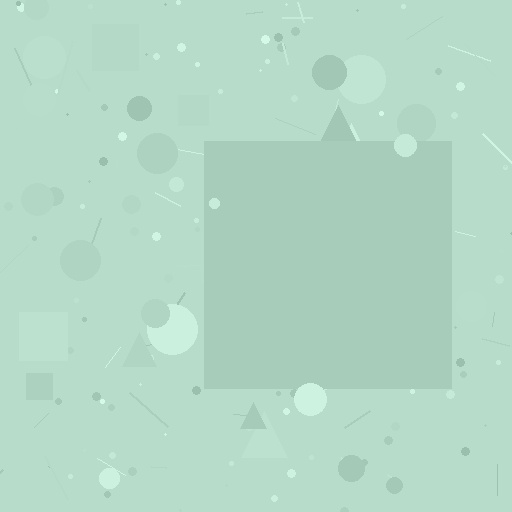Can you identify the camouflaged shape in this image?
The camouflaged shape is a square.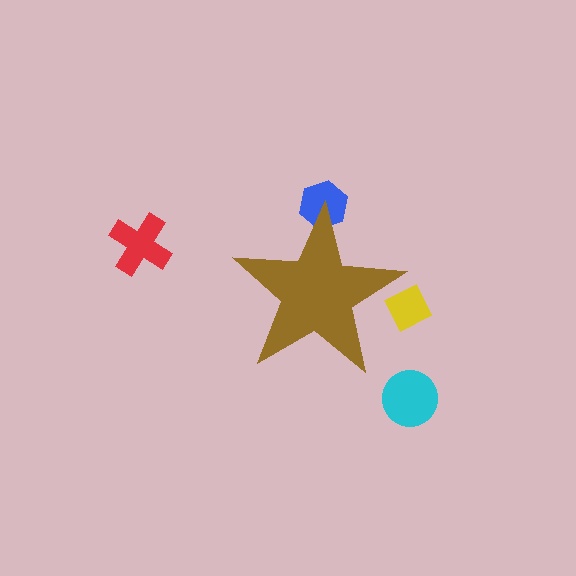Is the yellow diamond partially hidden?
Yes, the yellow diamond is partially hidden behind the brown star.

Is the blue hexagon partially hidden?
Yes, the blue hexagon is partially hidden behind the brown star.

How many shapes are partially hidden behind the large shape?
2 shapes are partially hidden.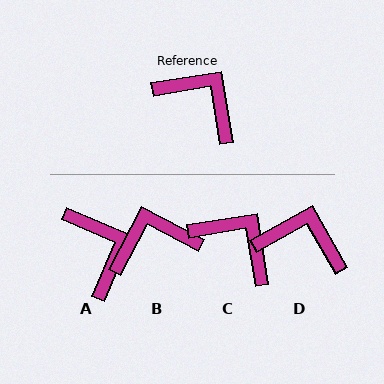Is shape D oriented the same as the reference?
No, it is off by about 20 degrees.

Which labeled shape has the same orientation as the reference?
C.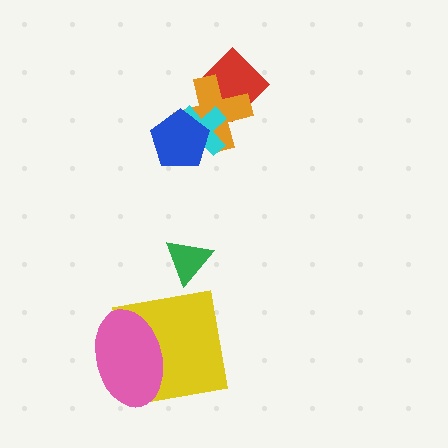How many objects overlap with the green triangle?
0 objects overlap with the green triangle.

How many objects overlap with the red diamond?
2 objects overlap with the red diamond.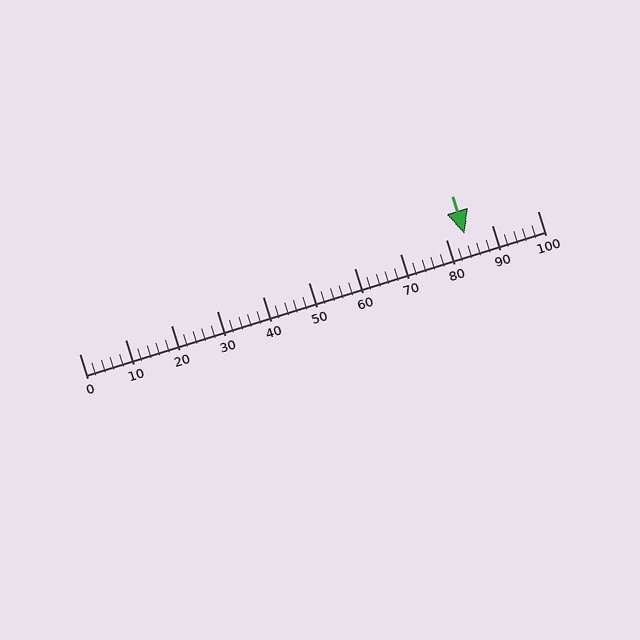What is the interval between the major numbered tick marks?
The major tick marks are spaced 10 units apart.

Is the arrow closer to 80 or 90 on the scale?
The arrow is closer to 80.